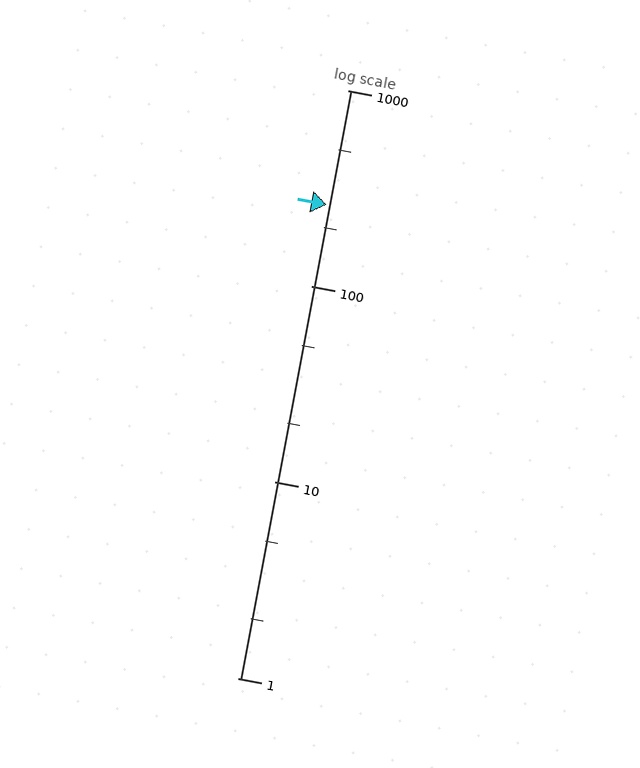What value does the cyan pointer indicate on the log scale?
The pointer indicates approximately 260.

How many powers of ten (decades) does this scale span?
The scale spans 3 decades, from 1 to 1000.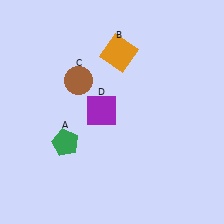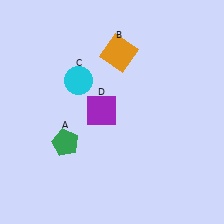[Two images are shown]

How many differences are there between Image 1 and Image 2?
There is 1 difference between the two images.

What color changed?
The circle (C) changed from brown in Image 1 to cyan in Image 2.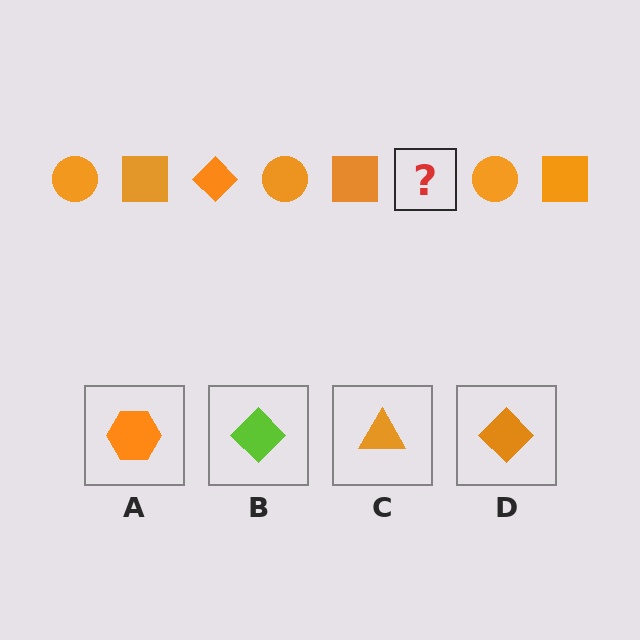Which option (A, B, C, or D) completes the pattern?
D.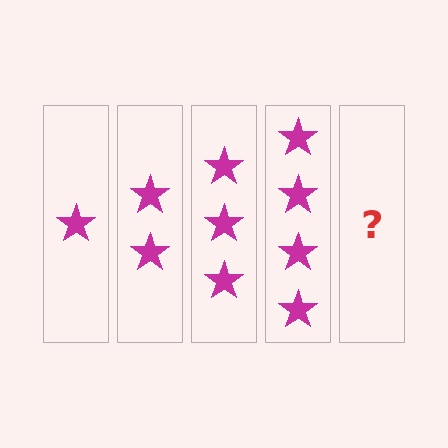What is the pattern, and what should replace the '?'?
The pattern is that each step adds one more star. The '?' should be 5 stars.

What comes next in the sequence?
The next element should be 5 stars.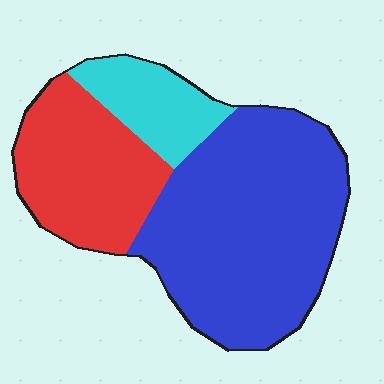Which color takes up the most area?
Blue, at roughly 55%.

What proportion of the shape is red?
Red takes up about one quarter (1/4) of the shape.